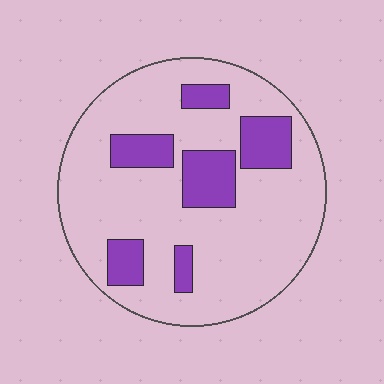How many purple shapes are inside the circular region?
6.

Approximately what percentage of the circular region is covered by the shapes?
Approximately 20%.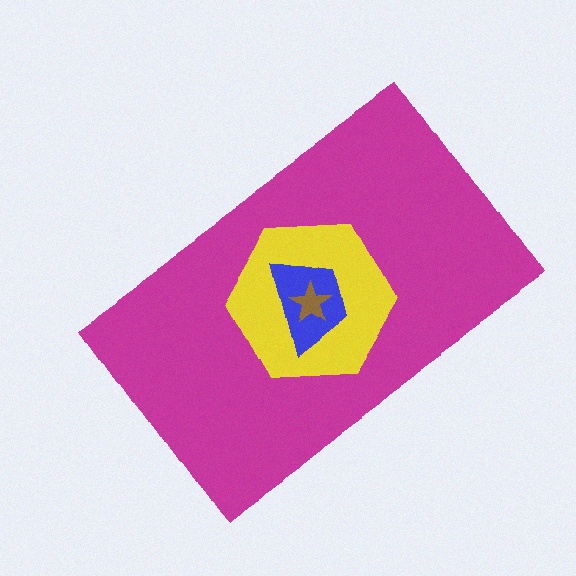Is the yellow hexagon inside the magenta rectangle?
Yes.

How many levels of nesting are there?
4.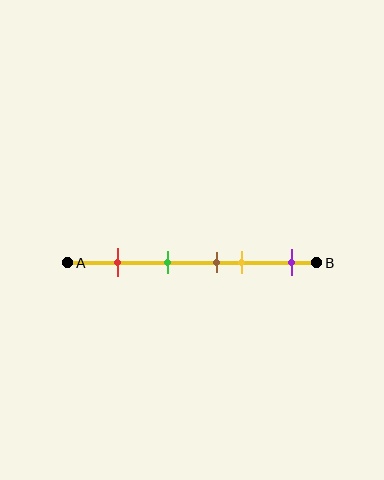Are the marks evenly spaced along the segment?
No, the marks are not evenly spaced.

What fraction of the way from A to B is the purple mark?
The purple mark is approximately 90% (0.9) of the way from A to B.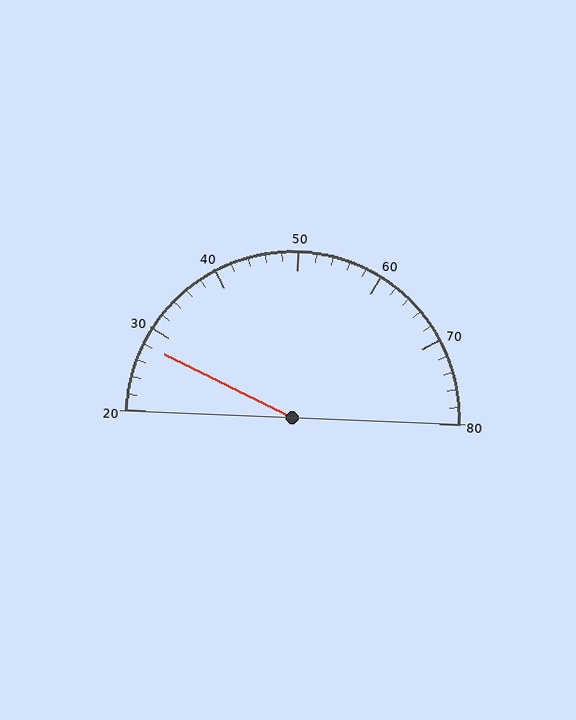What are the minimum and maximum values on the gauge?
The gauge ranges from 20 to 80.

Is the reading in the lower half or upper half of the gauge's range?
The reading is in the lower half of the range (20 to 80).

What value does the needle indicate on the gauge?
The needle indicates approximately 28.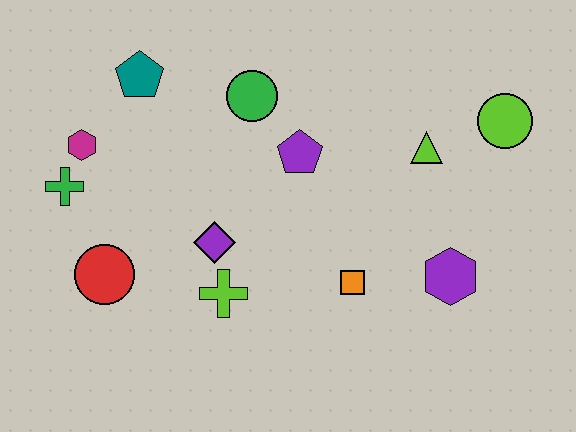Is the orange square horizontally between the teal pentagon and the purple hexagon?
Yes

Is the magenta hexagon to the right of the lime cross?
No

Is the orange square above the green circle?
No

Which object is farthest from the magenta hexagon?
The lime circle is farthest from the magenta hexagon.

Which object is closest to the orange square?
The purple hexagon is closest to the orange square.